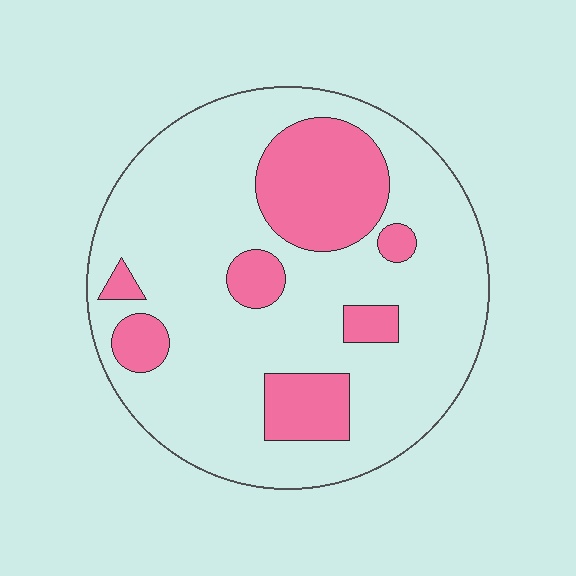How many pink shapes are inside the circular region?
7.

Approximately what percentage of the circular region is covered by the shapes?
Approximately 25%.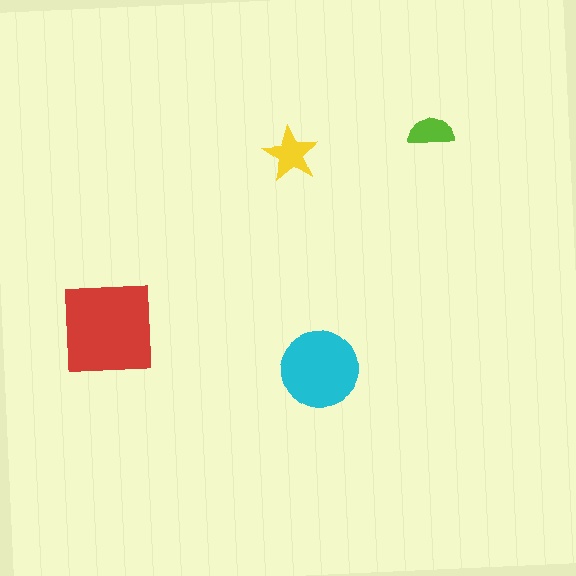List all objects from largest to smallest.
The red square, the cyan circle, the yellow star, the lime semicircle.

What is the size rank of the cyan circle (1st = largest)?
2nd.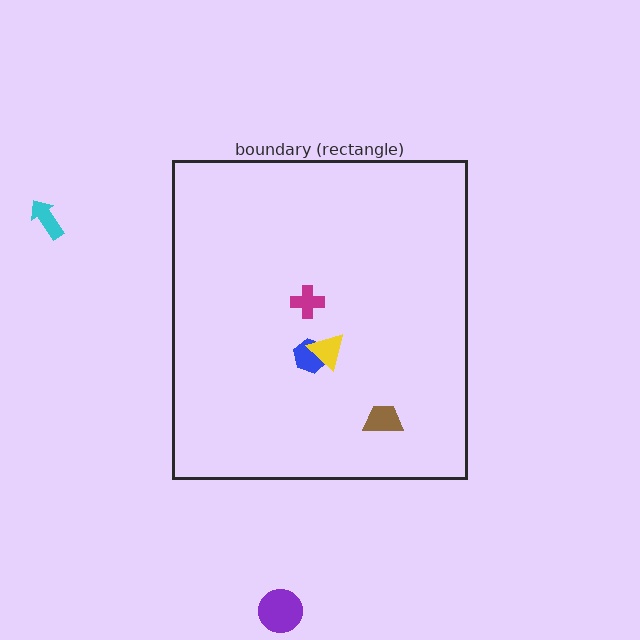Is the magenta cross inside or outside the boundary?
Inside.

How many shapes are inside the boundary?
4 inside, 2 outside.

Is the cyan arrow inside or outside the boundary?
Outside.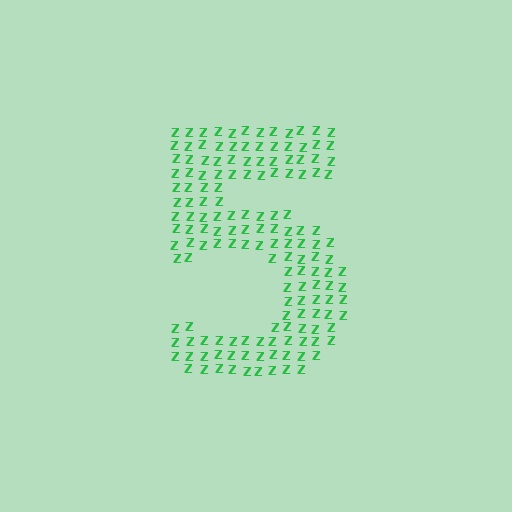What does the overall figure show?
The overall figure shows the digit 5.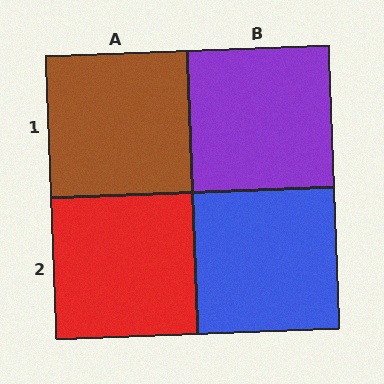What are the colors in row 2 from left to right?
Red, blue.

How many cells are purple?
1 cell is purple.